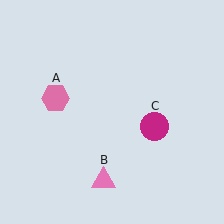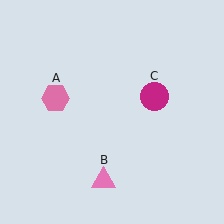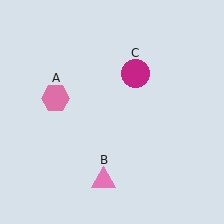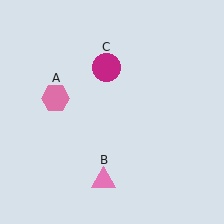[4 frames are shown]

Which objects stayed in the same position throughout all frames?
Pink hexagon (object A) and pink triangle (object B) remained stationary.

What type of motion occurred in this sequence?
The magenta circle (object C) rotated counterclockwise around the center of the scene.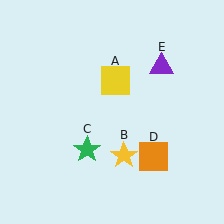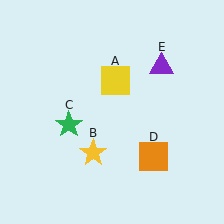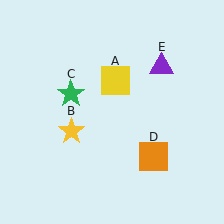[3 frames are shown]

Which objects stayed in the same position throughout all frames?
Yellow square (object A) and orange square (object D) and purple triangle (object E) remained stationary.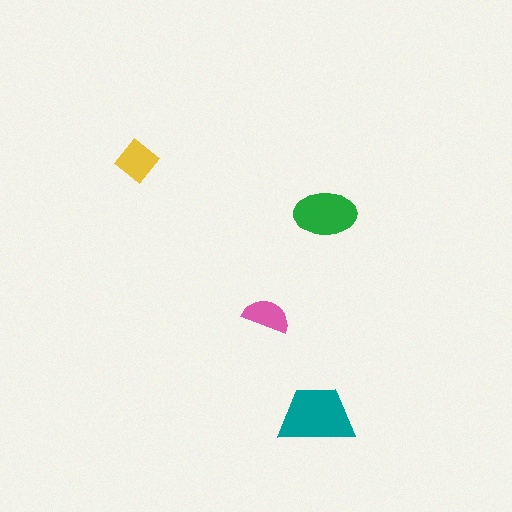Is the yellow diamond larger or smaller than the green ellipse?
Smaller.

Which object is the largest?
The teal trapezoid.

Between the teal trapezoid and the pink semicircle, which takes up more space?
The teal trapezoid.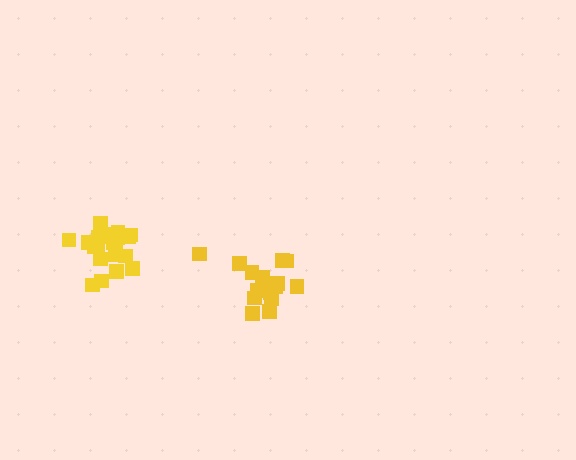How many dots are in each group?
Group 1: 17 dots, Group 2: 21 dots (38 total).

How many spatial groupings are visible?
There are 2 spatial groupings.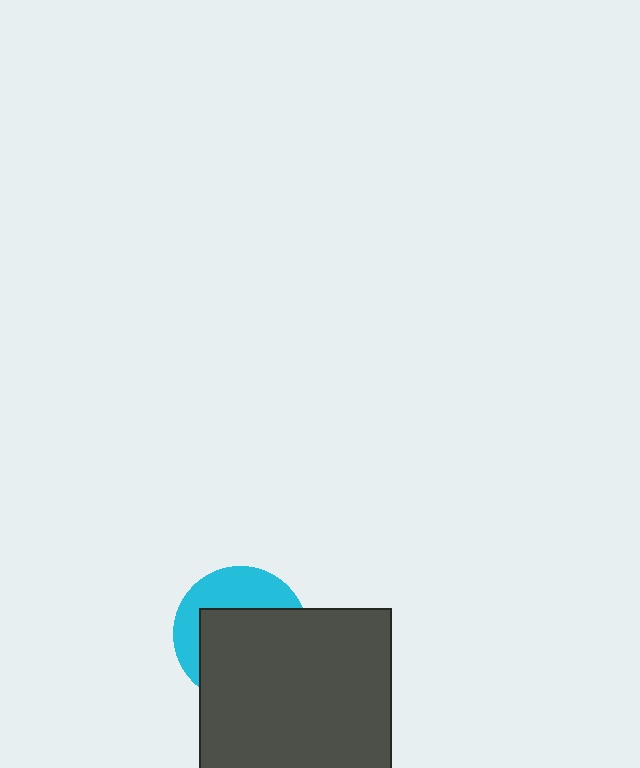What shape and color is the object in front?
The object in front is a dark gray square.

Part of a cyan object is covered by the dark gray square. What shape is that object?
It is a circle.